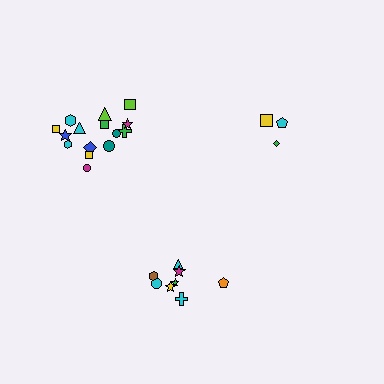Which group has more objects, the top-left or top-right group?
The top-left group.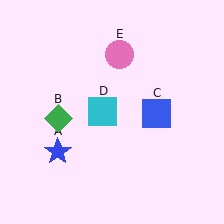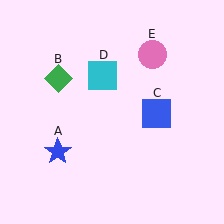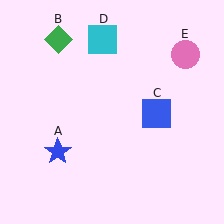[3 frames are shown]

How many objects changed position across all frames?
3 objects changed position: green diamond (object B), cyan square (object D), pink circle (object E).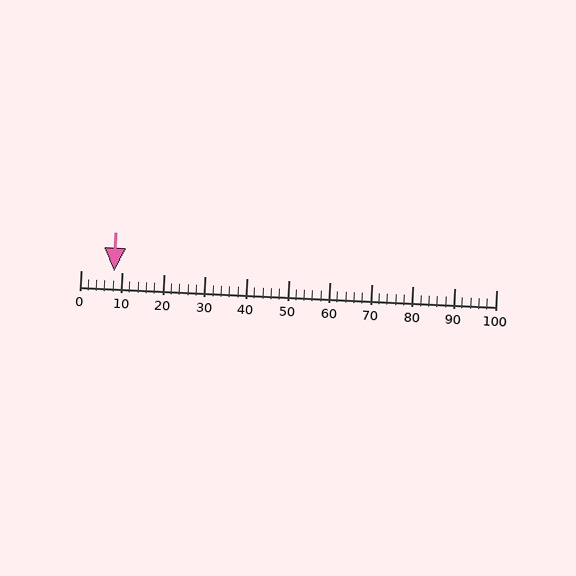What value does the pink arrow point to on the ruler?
The pink arrow points to approximately 8.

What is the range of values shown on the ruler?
The ruler shows values from 0 to 100.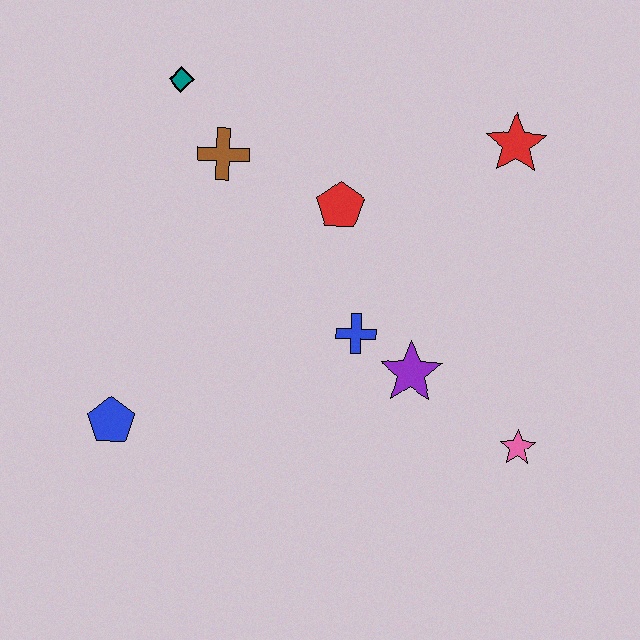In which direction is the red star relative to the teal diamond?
The red star is to the right of the teal diamond.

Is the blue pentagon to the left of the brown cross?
Yes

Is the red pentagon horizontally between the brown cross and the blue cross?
Yes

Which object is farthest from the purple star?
The teal diamond is farthest from the purple star.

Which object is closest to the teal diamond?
The brown cross is closest to the teal diamond.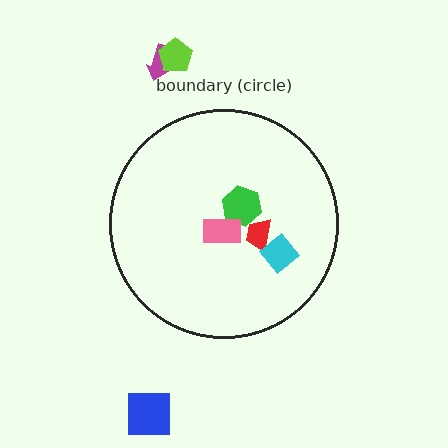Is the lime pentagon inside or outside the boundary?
Outside.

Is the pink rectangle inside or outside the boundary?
Inside.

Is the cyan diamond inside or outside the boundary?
Inside.